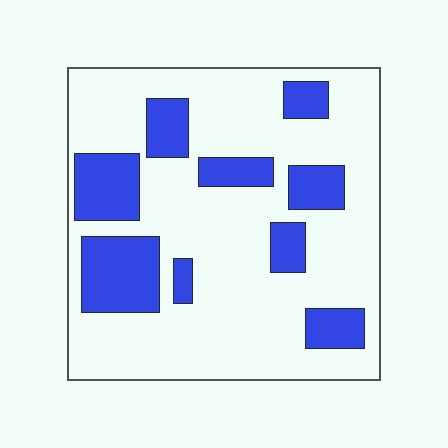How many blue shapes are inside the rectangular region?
9.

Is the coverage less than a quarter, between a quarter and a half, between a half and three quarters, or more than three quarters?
Between a quarter and a half.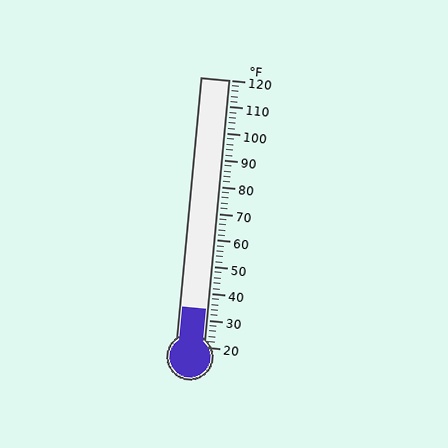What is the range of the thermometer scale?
The thermometer scale ranges from 20°F to 120°F.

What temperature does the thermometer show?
The thermometer shows approximately 34°F.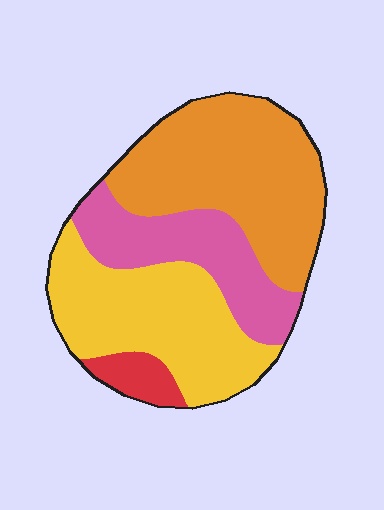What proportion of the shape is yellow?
Yellow takes up between a quarter and a half of the shape.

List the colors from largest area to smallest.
From largest to smallest: orange, yellow, pink, red.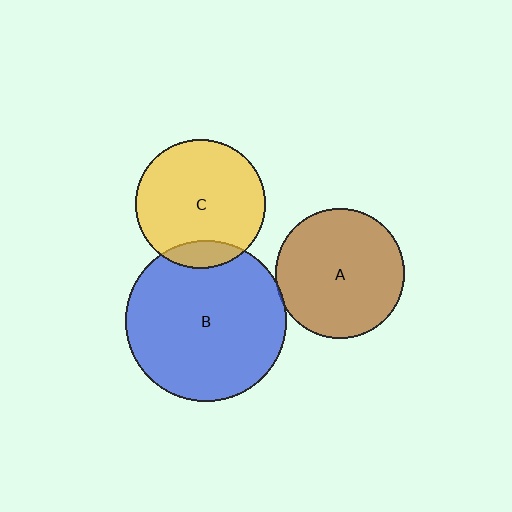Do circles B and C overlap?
Yes.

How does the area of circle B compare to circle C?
Approximately 1.5 times.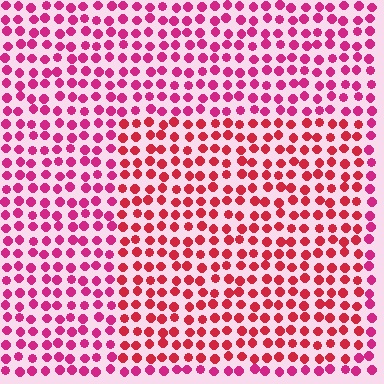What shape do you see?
I see a rectangle.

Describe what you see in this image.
The image is filled with small magenta elements in a uniform arrangement. A rectangle-shaped region is visible where the elements are tinted to a slightly different hue, forming a subtle color boundary.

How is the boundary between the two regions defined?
The boundary is defined purely by a slight shift in hue (about 25 degrees). Spacing, size, and orientation are identical on both sides.